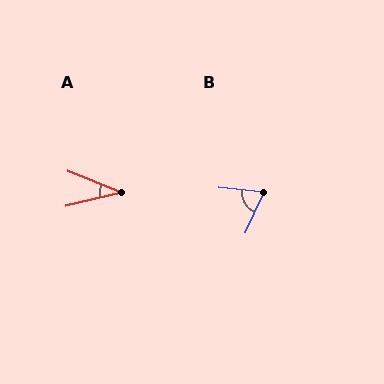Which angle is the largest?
B, at approximately 72 degrees.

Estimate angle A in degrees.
Approximately 35 degrees.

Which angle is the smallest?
A, at approximately 35 degrees.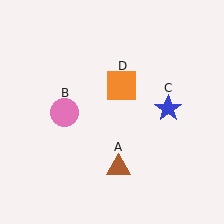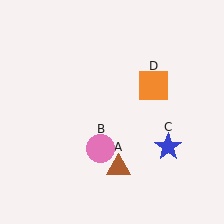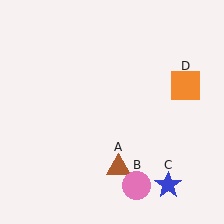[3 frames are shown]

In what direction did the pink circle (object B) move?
The pink circle (object B) moved down and to the right.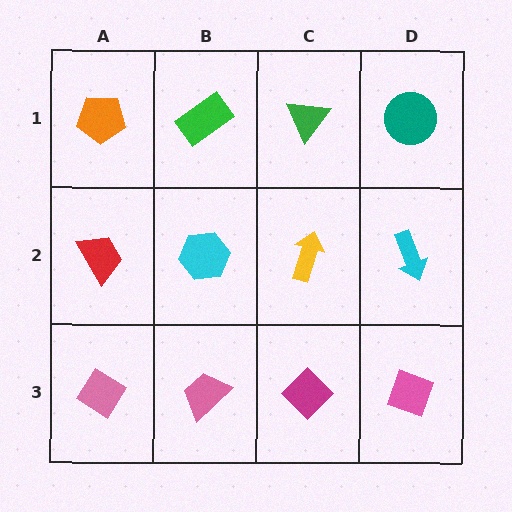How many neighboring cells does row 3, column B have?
3.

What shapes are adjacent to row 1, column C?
A yellow arrow (row 2, column C), a green rectangle (row 1, column B), a teal circle (row 1, column D).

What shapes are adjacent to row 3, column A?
A red trapezoid (row 2, column A), a pink trapezoid (row 3, column B).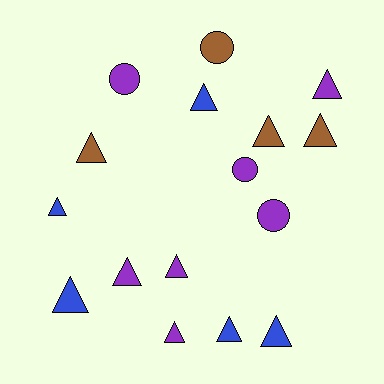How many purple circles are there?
There are 3 purple circles.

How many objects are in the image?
There are 16 objects.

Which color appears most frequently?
Purple, with 7 objects.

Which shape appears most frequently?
Triangle, with 12 objects.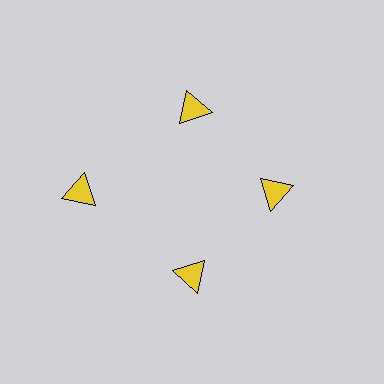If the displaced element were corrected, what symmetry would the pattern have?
It would have 4-fold rotational symmetry — the pattern would map onto itself every 90 degrees.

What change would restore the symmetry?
The symmetry would be restored by moving it inward, back onto the ring so that all 4 triangles sit at equal angles and equal distance from the center.